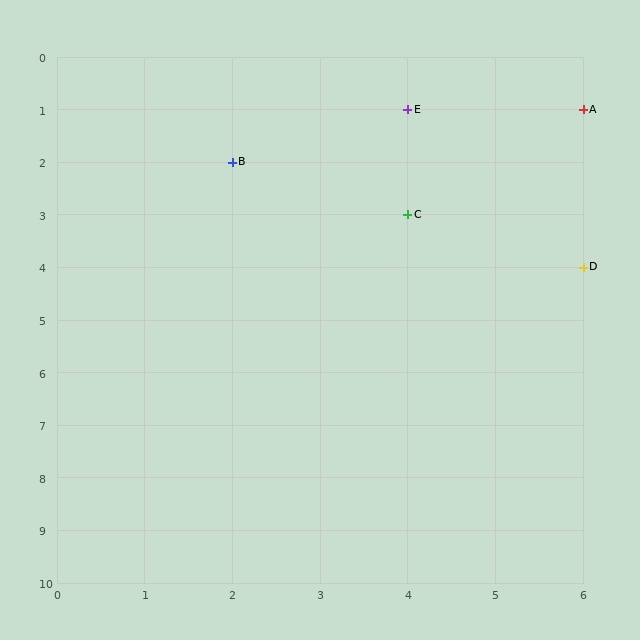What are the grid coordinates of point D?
Point D is at grid coordinates (6, 4).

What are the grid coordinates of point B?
Point B is at grid coordinates (2, 2).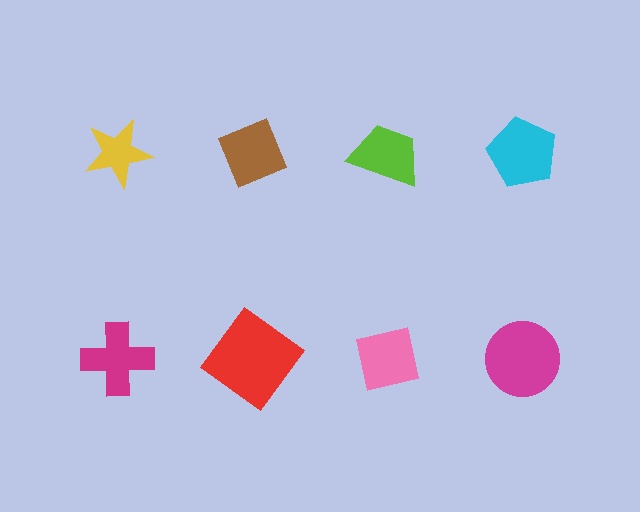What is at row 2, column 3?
A pink square.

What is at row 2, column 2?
A red diamond.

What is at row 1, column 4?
A cyan pentagon.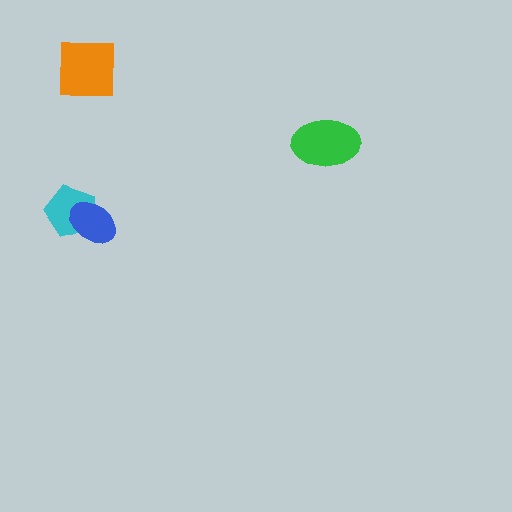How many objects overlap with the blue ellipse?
1 object overlaps with the blue ellipse.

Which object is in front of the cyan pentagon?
The blue ellipse is in front of the cyan pentagon.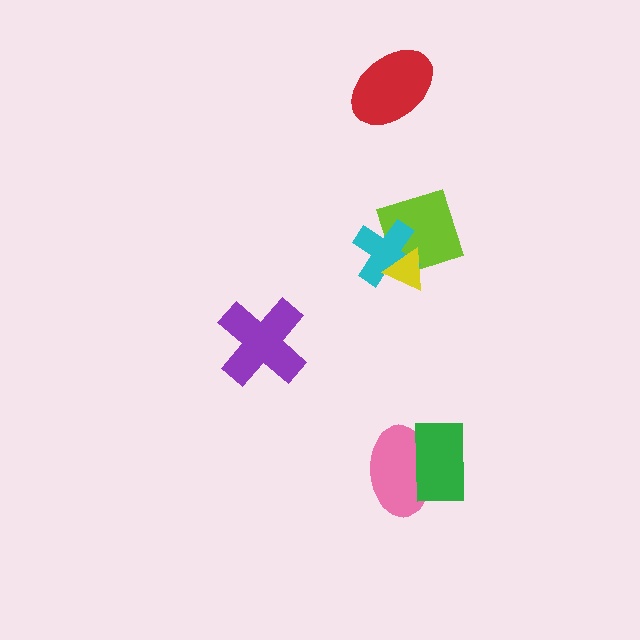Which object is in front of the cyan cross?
The yellow triangle is in front of the cyan cross.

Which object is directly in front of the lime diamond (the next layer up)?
The cyan cross is directly in front of the lime diamond.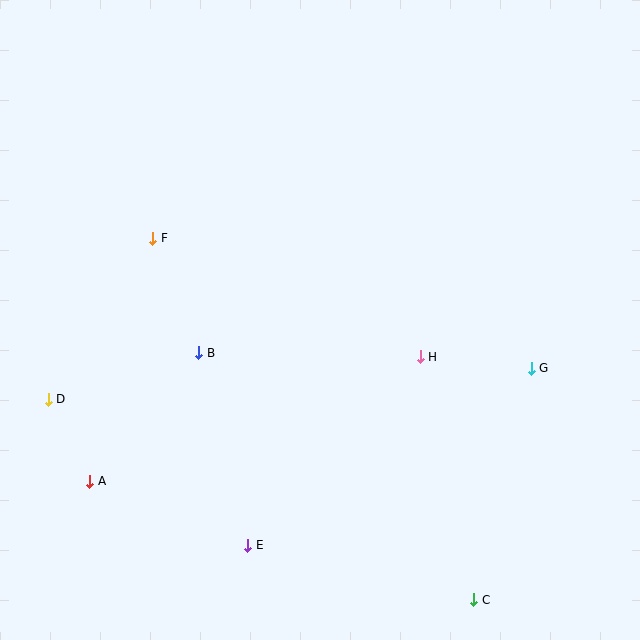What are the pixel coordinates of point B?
Point B is at (199, 353).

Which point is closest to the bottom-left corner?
Point A is closest to the bottom-left corner.